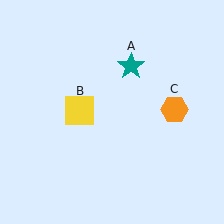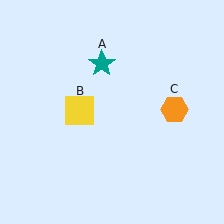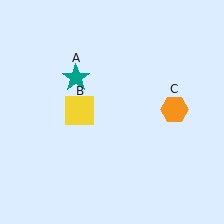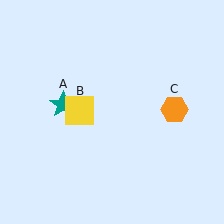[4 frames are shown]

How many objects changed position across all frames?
1 object changed position: teal star (object A).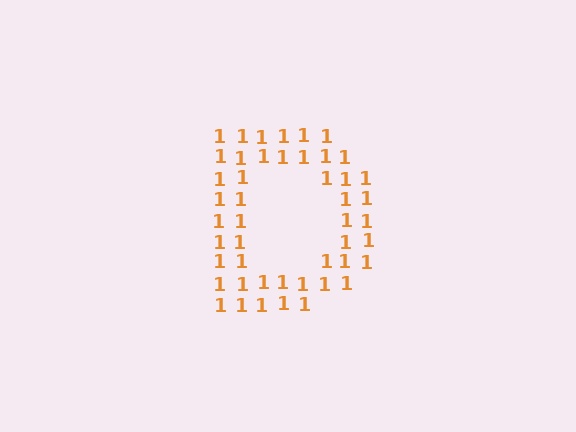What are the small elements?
The small elements are digit 1's.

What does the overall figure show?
The overall figure shows the letter D.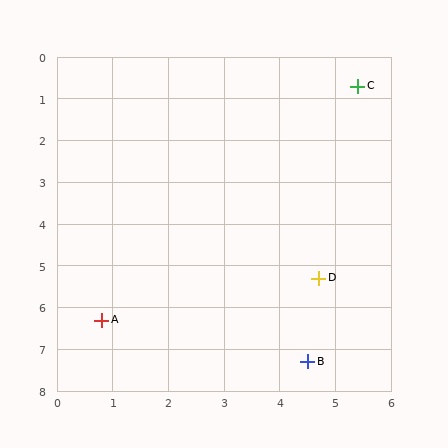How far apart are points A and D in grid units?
Points A and D are about 4.0 grid units apart.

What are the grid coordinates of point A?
Point A is at approximately (0.8, 6.3).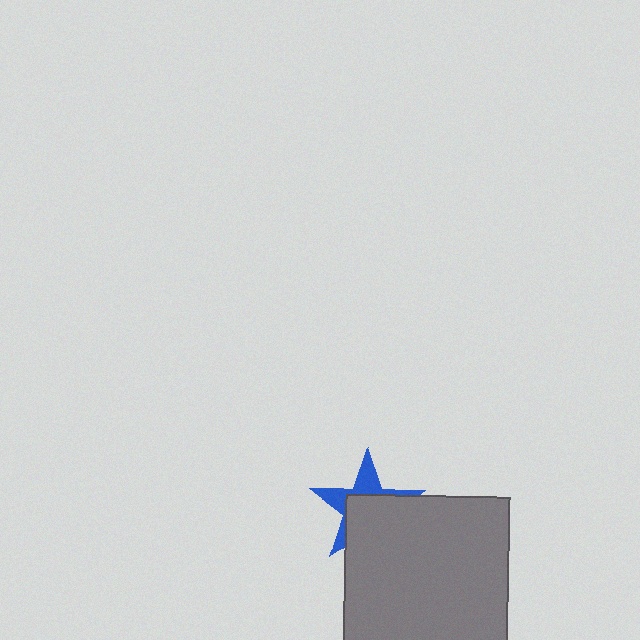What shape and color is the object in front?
The object in front is a gray square.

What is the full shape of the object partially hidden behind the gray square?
The partially hidden object is a blue star.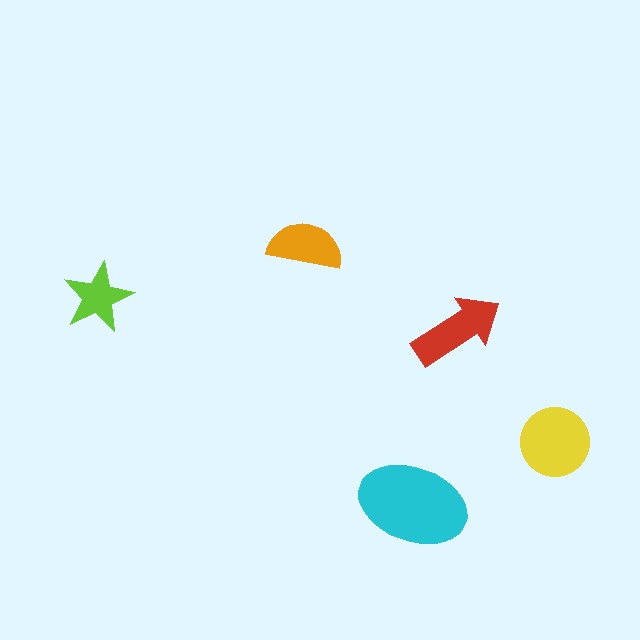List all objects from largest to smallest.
The cyan ellipse, the yellow circle, the red arrow, the orange semicircle, the lime star.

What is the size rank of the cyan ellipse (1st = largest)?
1st.